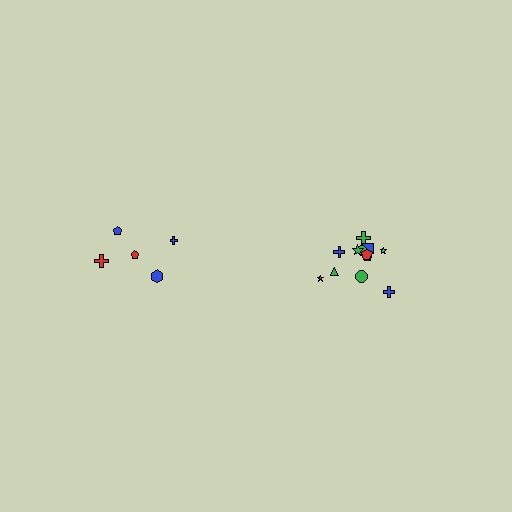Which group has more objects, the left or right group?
The right group.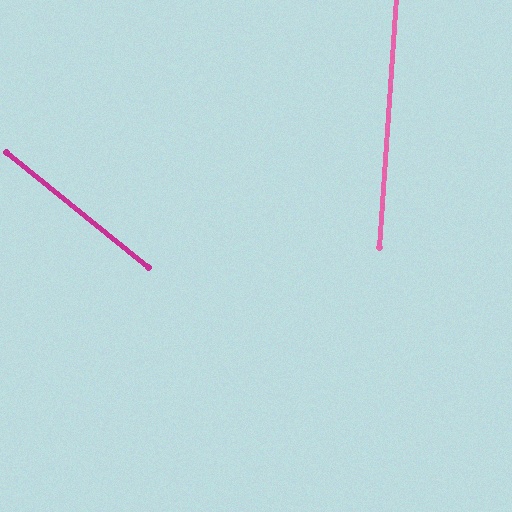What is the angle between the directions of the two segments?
Approximately 55 degrees.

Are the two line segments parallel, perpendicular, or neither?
Neither parallel nor perpendicular — they differ by about 55°.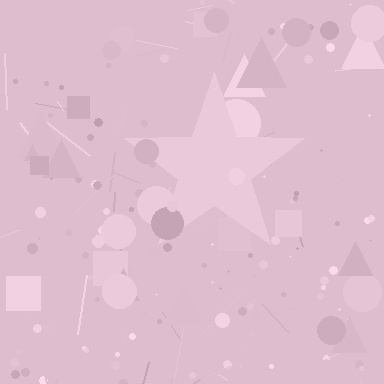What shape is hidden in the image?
A star is hidden in the image.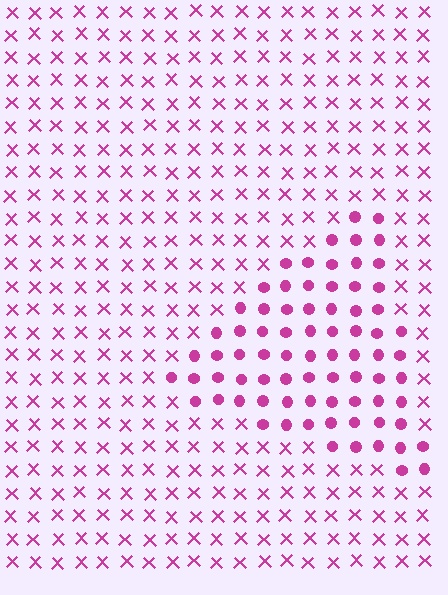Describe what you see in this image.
The image is filled with small magenta elements arranged in a uniform grid. A triangle-shaped region contains circles, while the surrounding area contains X marks. The boundary is defined purely by the change in element shape.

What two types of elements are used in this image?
The image uses circles inside the triangle region and X marks outside it.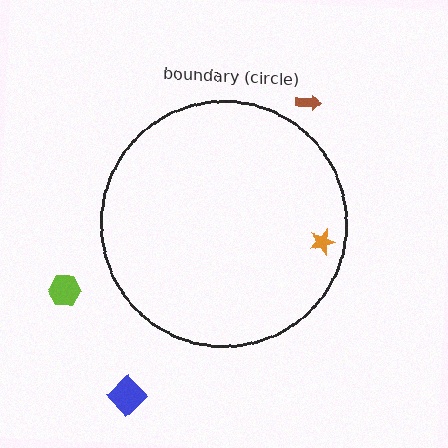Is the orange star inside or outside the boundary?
Inside.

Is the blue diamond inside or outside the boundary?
Outside.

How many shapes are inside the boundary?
1 inside, 3 outside.